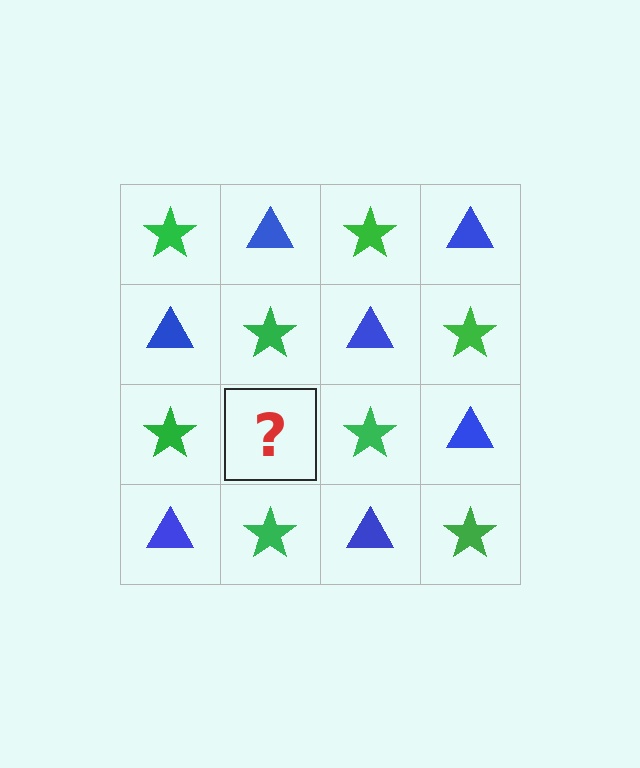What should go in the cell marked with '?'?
The missing cell should contain a blue triangle.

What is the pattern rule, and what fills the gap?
The rule is that it alternates green star and blue triangle in a checkerboard pattern. The gap should be filled with a blue triangle.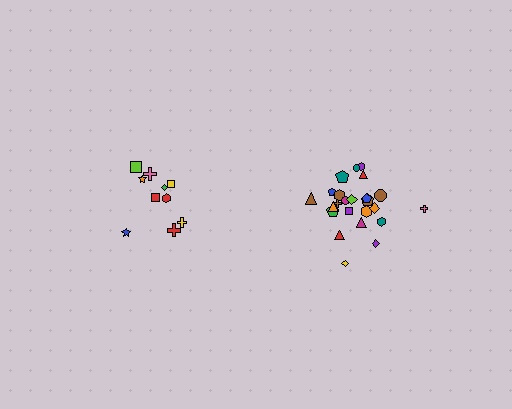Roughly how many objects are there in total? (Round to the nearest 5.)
Roughly 35 objects in total.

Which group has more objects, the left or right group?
The right group.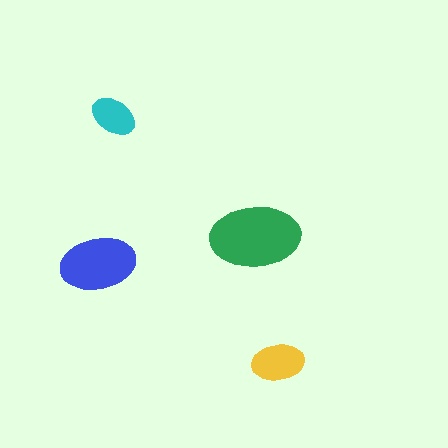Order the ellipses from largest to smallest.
the green one, the blue one, the yellow one, the cyan one.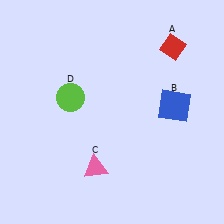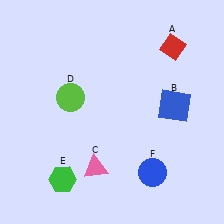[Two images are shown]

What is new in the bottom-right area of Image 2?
A blue circle (F) was added in the bottom-right area of Image 2.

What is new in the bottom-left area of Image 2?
A green hexagon (E) was added in the bottom-left area of Image 2.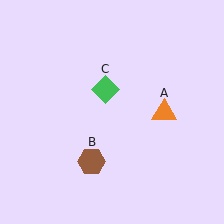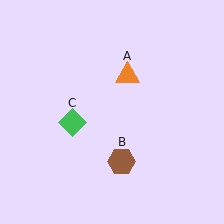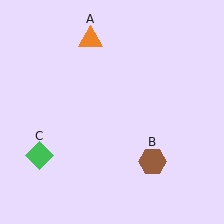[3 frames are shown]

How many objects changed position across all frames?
3 objects changed position: orange triangle (object A), brown hexagon (object B), green diamond (object C).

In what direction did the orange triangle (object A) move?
The orange triangle (object A) moved up and to the left.